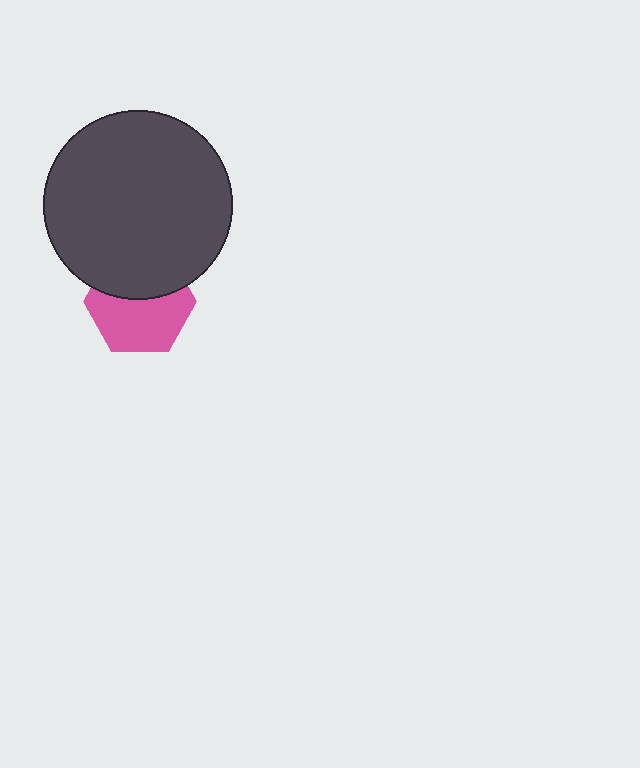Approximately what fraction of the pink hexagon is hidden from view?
Roughly 42% of the pink hexagon is hidden behind the dark gray circle.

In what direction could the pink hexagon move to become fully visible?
The pink hexagon could move down. That would shift it out from behind the dark gray circle entirely.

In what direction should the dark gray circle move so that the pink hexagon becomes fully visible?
The dark gray circle should move up. That is the shortest direction to clear the overlap and leave the pink hexagon fully visible.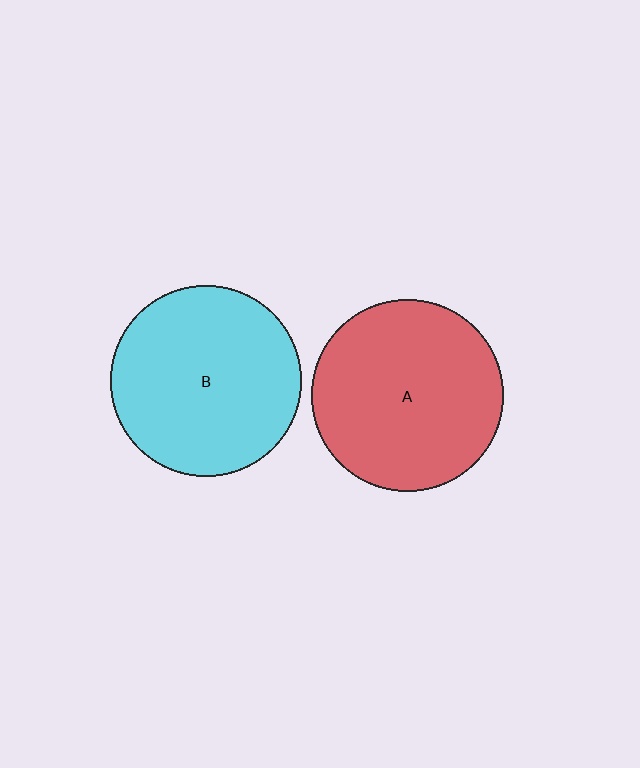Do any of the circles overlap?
No, none of the circles overlap.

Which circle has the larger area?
Circle A (red).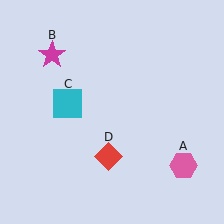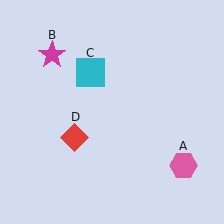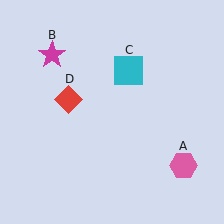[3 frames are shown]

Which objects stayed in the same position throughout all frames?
Pink hexagon (object A) and magenta star (object B) remained stationary.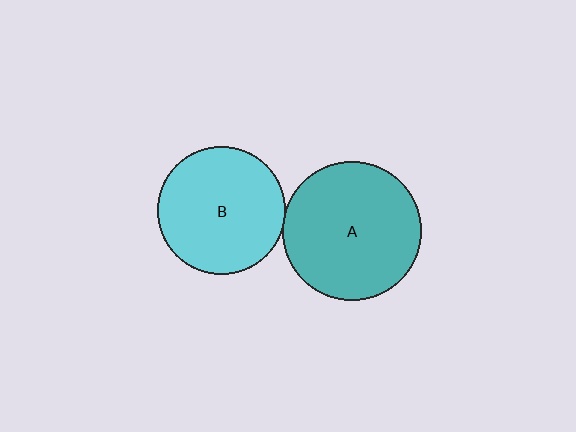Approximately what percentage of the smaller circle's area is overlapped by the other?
Approximately 5%.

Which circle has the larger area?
Circle A (teal).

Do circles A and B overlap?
Yes.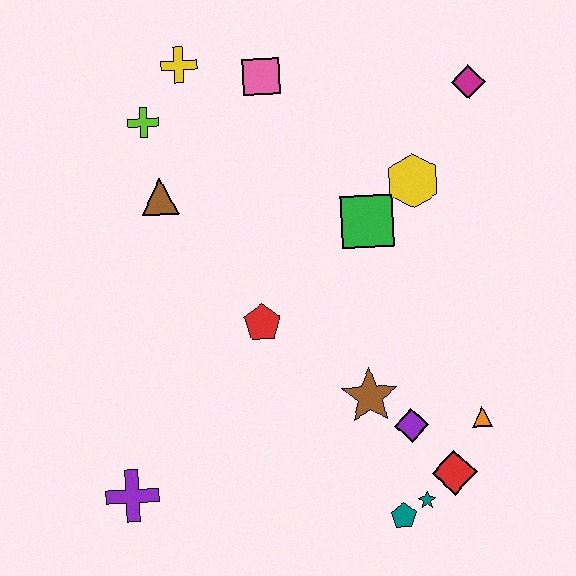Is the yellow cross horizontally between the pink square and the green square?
No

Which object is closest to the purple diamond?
The brown star is closest to the purple diamond.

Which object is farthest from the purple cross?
The magenta diamond is farthest from the purple cross.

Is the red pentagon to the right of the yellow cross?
Yes